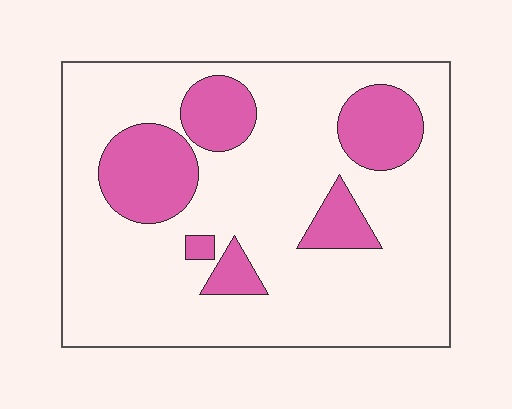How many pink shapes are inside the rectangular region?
6.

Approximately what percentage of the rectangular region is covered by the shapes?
Approximately 20%.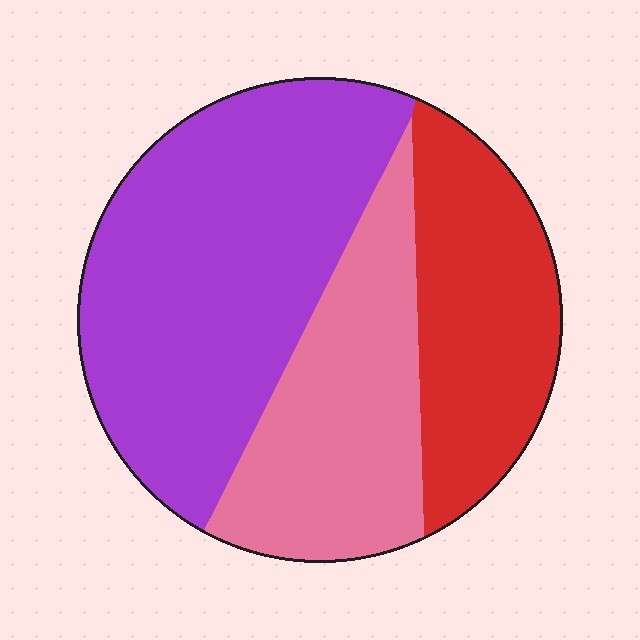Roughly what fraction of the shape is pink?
Pink takes up between a sixth and a third of the shape.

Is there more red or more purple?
Purple.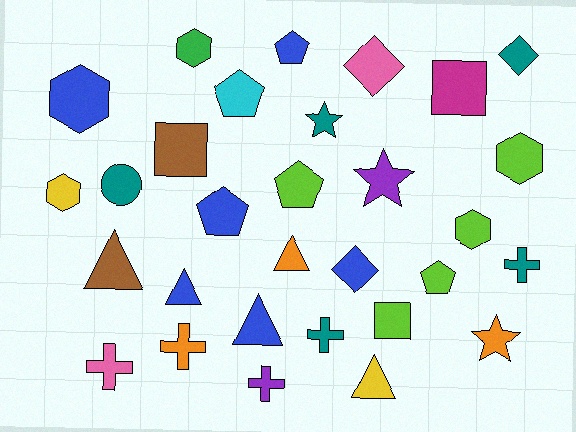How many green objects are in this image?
There is 1 green object.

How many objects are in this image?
There are 30 objects.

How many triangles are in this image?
There are 5 triangles.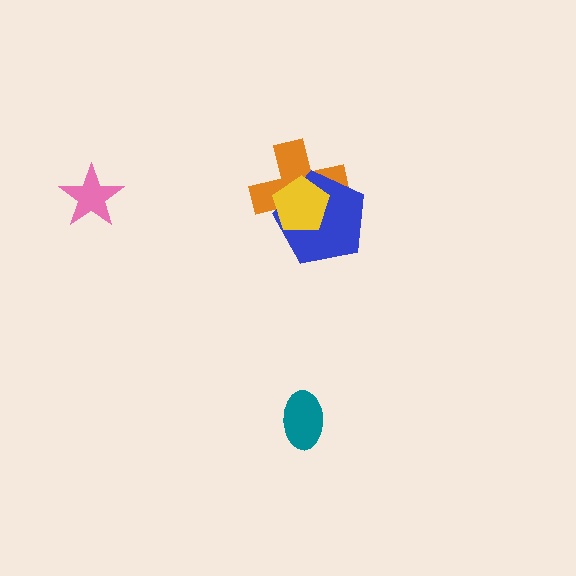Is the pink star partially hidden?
No, no other shape covers it.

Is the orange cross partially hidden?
Yes, it is partially covered by another shape.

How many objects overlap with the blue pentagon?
2 objects overlap with the blue pentagon.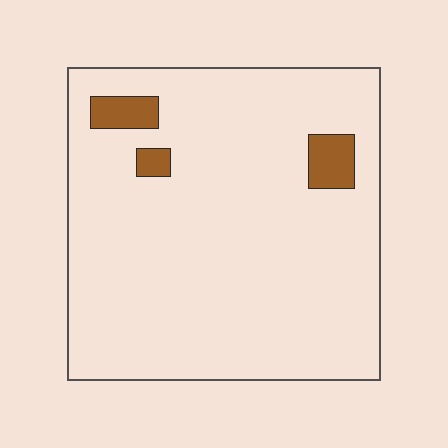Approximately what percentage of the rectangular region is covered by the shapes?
Approximately 5%.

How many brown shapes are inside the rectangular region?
3.